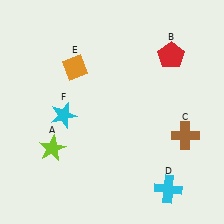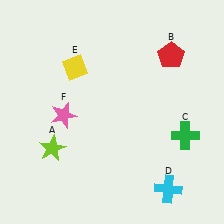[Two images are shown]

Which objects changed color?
C changed from brown to green. E changed from orange to yellow. F changed from cyan to pink.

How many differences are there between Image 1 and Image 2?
There are 3 differences between the two images.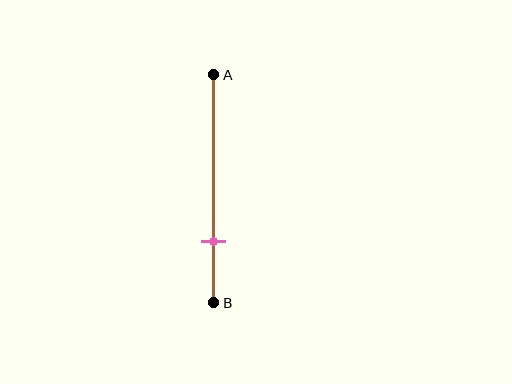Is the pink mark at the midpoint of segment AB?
No, the mark is at about 75% from A, not at the 50% midpoint.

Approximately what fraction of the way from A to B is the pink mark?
The pink mark is approximately 75% of the way from A to B.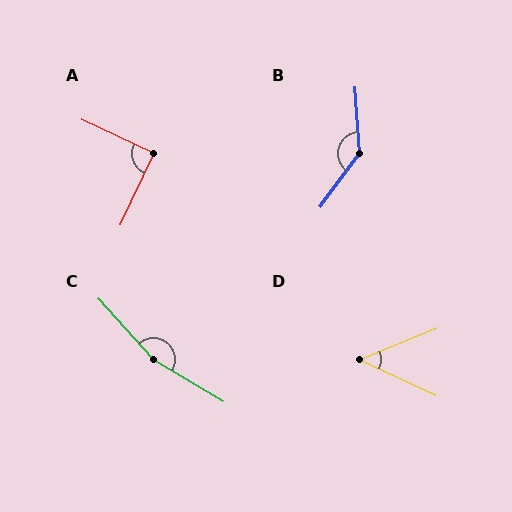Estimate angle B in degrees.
Approximately 140 degrees.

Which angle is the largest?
C, at approximately 162 degrees.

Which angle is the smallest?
D, at approximately 47 degrees.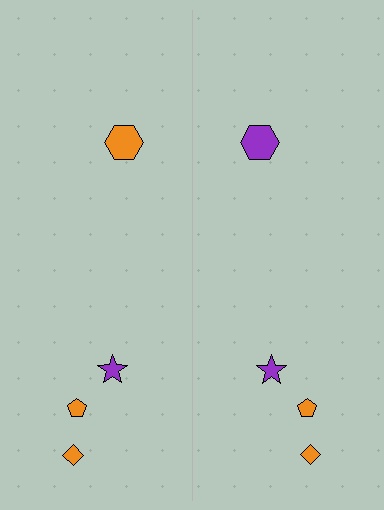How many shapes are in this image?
There are 8 shapes in this image.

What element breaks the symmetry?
The purple hexagon on the right side breaks the symmetry — its mirror counterpart is orange.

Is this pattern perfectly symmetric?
No, the pattern is not perfectly symmetric. The purple hexagon on the right side breaks the symmetry — its mirror counterpart is orange.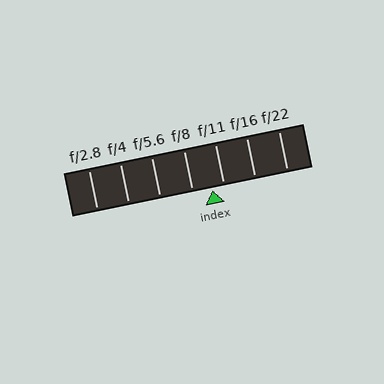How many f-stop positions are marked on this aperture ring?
There are 7 f-stop positions marked.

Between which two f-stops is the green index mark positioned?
The index mark is between f/8 and f/11.